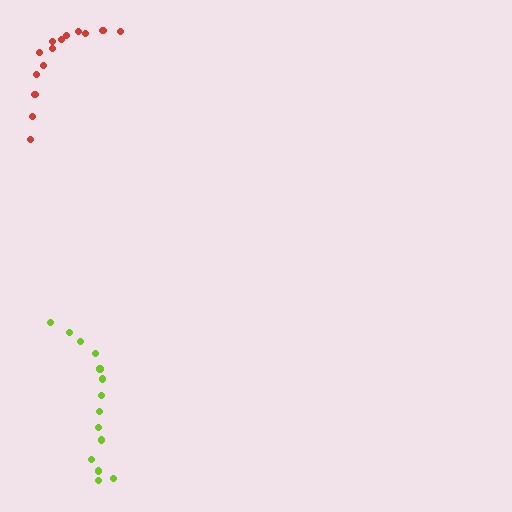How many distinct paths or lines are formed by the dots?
There are 2 distinct paths.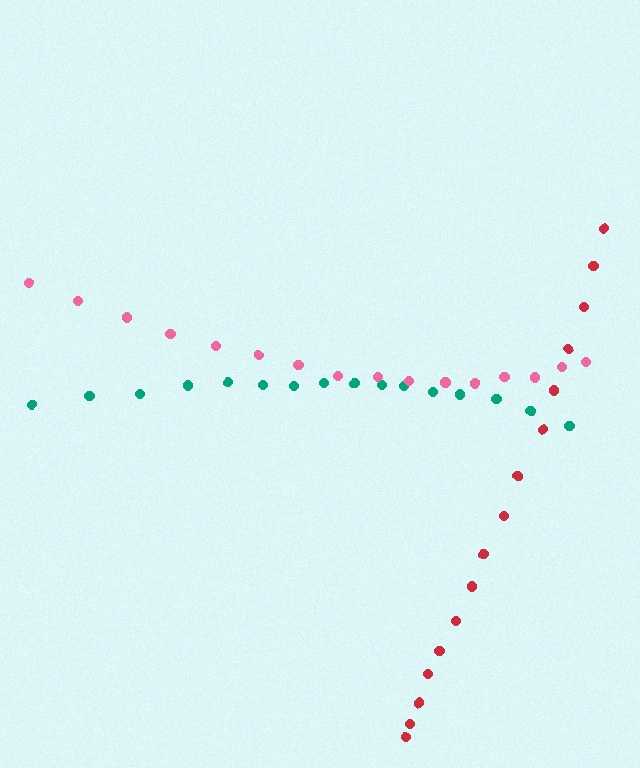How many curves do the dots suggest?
There are 3 distinct paths.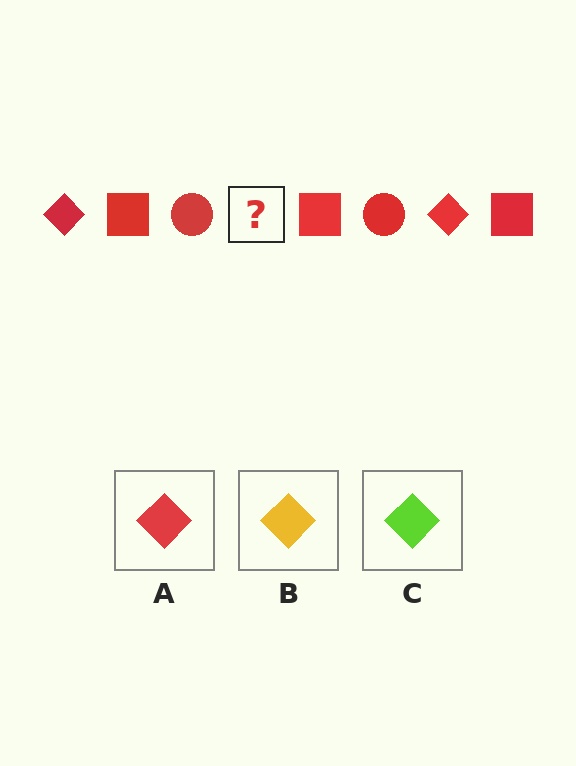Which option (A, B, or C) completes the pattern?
A.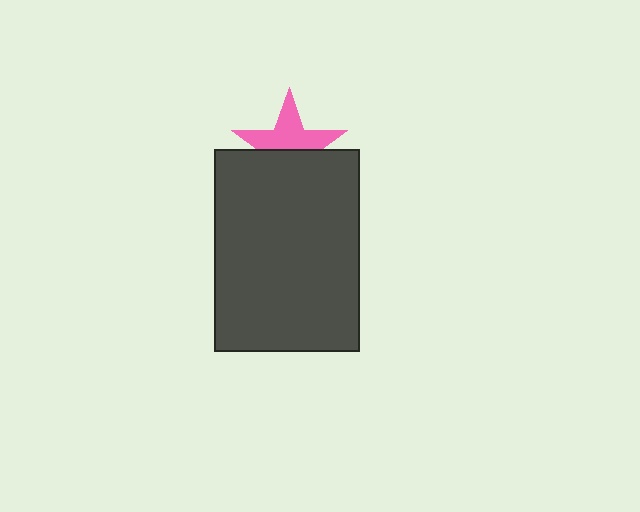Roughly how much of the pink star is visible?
About half of it is visible (roughly 55%).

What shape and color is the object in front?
The object in front is a dark gray rectangle.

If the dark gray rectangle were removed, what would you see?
You would see the complete pink star.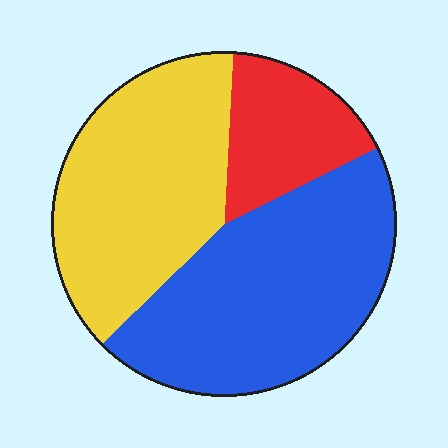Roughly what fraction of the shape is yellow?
Yellow covers around 40% of the shape.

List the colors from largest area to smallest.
From largest to smallest: blue, yellow, red.